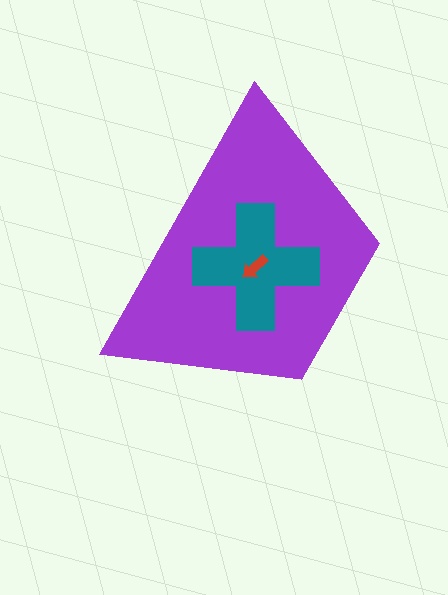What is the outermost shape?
The purple trapezoid.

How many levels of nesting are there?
3.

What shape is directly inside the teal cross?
The red arrow.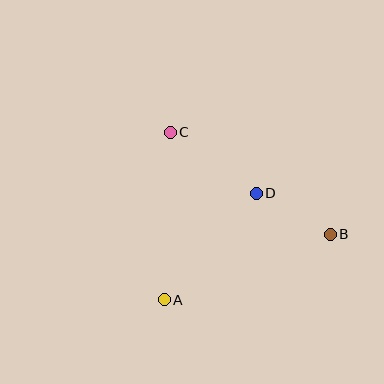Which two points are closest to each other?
Points B and D are closest to each other.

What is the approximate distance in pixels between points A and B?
The distance between A and B is approximately 179 pixels.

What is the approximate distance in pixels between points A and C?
The distance between A and C is approximately 168 pixels.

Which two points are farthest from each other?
Points B and C are farthest from each other.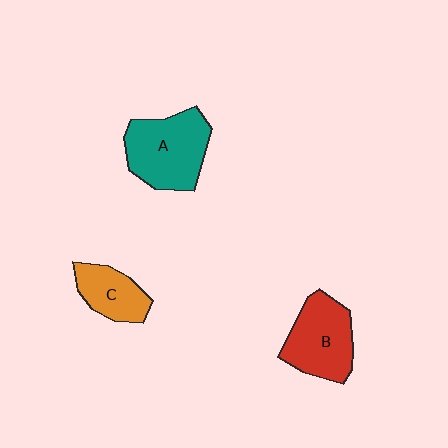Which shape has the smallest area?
Shape C (orange).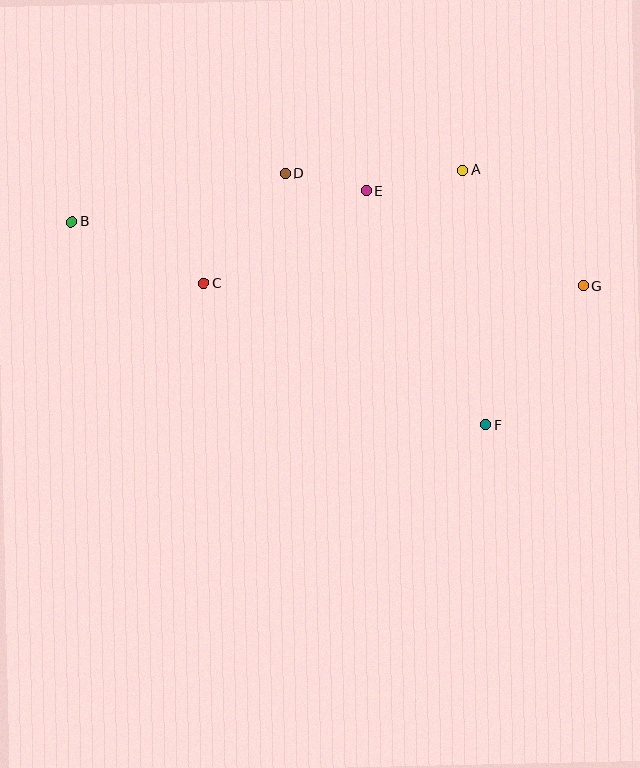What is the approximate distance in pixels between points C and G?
The distance between C and G is approximately 380 pixels.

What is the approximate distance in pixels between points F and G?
The distance between F and G is approximately 170 pixels.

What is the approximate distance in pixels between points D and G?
The distance between D and G is approximately 318 pixels.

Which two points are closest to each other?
Points D and E are closest to each other.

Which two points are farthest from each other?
Points B and G are farthest from each other.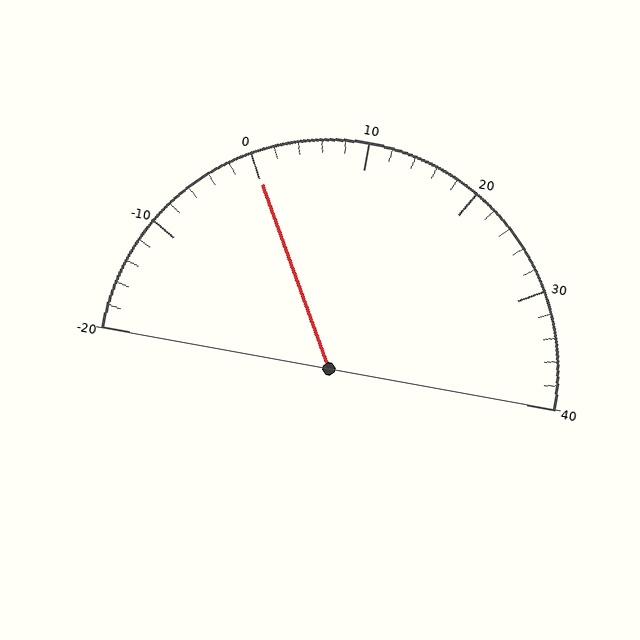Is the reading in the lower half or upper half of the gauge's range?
The reading is in the lower half of the range (-20 to 40).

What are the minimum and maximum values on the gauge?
The gauge ranges from -20 to 40.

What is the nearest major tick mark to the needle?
The nearest major tick mark is 0.